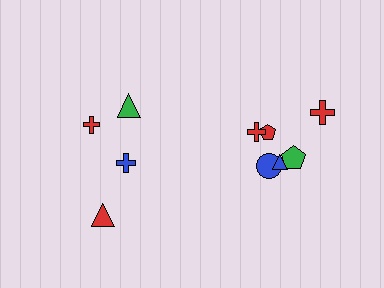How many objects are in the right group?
There are 6 objects.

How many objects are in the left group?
There are 4 objects.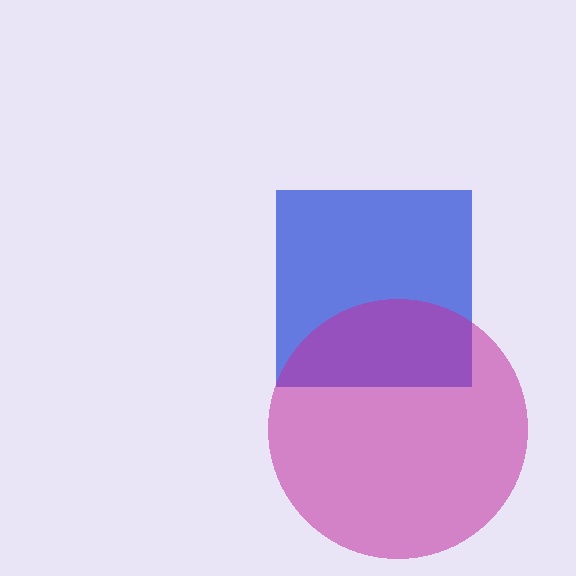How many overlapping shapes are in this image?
There are 2 overlapping shapes in the image.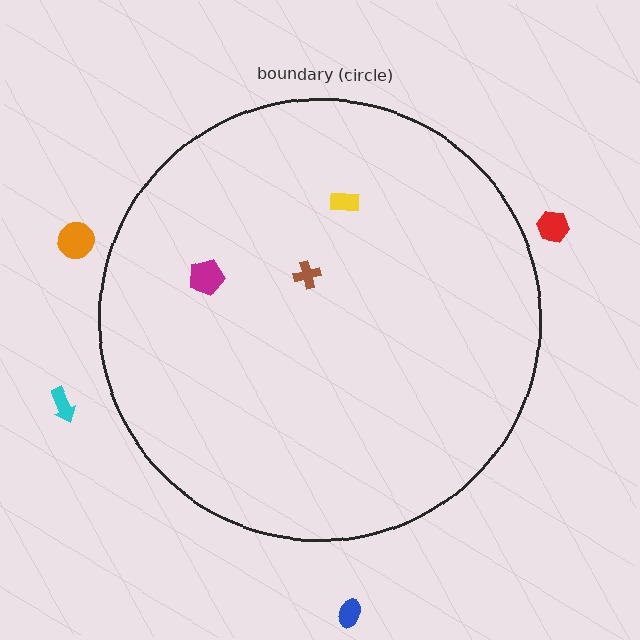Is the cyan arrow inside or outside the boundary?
Outside.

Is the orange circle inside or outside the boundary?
Outside.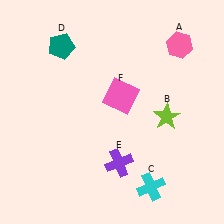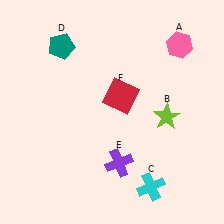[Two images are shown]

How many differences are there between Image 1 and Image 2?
There is 1 difference between the two images.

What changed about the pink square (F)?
In Image 1, F is pink. In Image 2, it changed to red.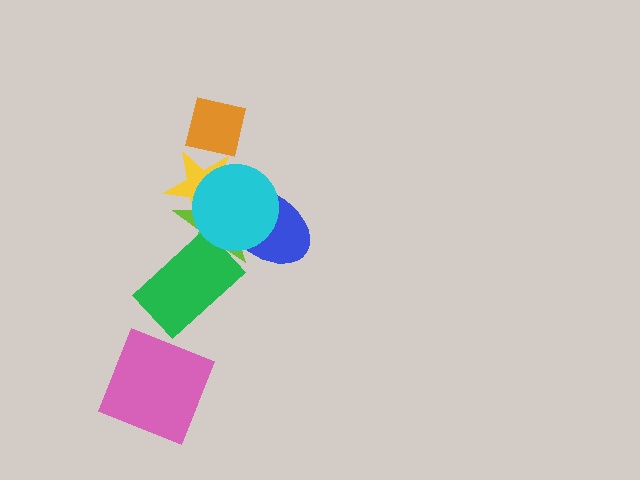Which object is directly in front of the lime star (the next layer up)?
The green rectangle is directly in front of the lime star.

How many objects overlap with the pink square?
0 objects overlap with the pink square.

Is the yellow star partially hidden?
Yes, it is partially covered by another shape.